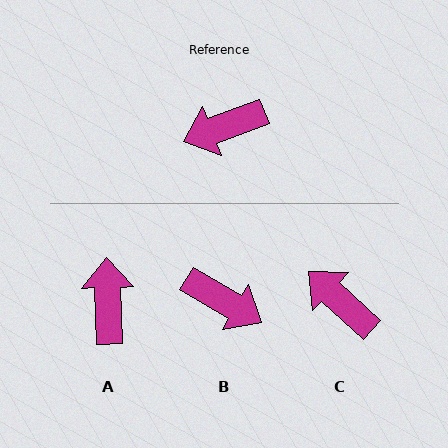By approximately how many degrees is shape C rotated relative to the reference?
Approximately 63 degrees clockwise.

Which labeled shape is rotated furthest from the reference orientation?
B, about 129 degrees away.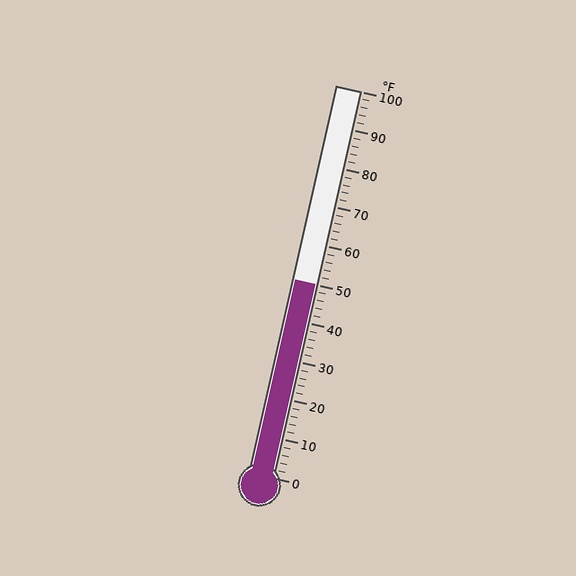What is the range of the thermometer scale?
The thermometer scale ranges from 0°F to 100°F.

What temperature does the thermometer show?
The thermometer shows approximately 50°F.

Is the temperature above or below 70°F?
The temperature is below 70°F.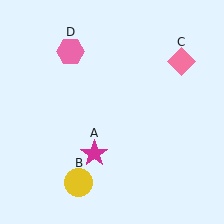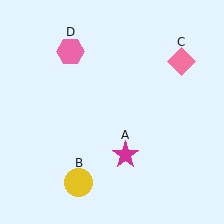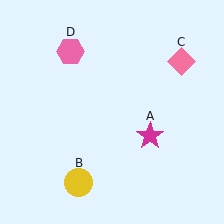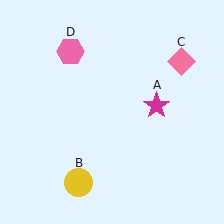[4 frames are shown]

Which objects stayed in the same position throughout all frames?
Yellow circle (object B) and pink diamond (object C) and pink hexagon (object D) remained stationary.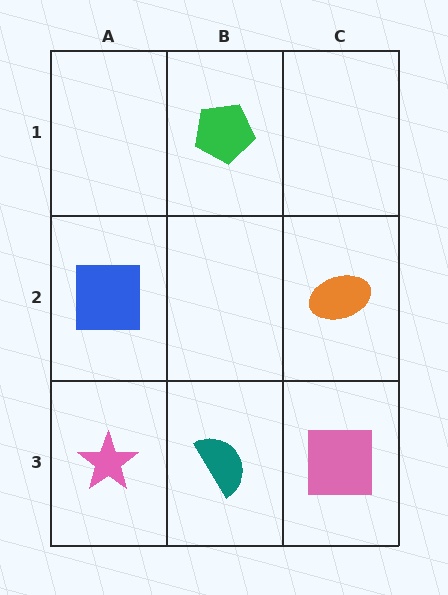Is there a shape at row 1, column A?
No, that cell is empty.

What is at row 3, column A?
A pink star.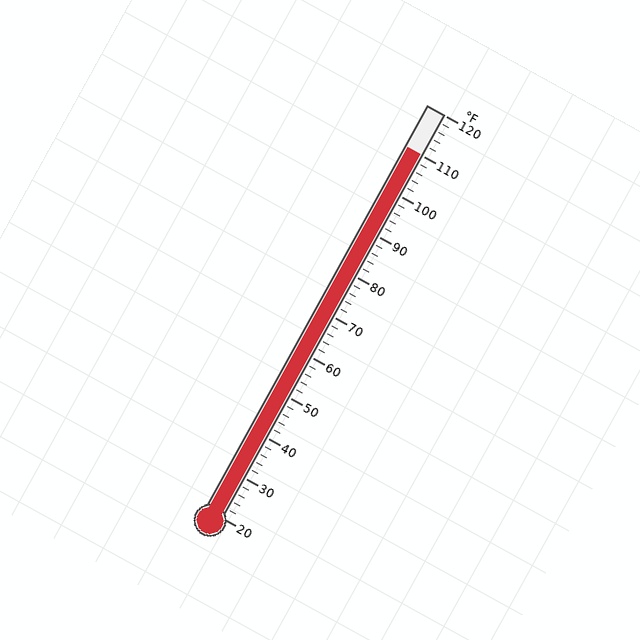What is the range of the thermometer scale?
The thermometer scale ranges from 20°F to 120°F.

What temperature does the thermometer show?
The thermometer shows approximately 110°F.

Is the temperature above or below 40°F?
The temperature is above 40°F.